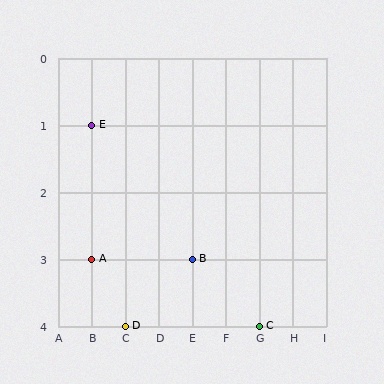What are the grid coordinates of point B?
Point B is at grid coordinates (E, 3).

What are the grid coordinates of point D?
Point D is at grid coordinates (C, 4).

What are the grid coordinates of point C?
Point C is at grid coordinates (G, 4).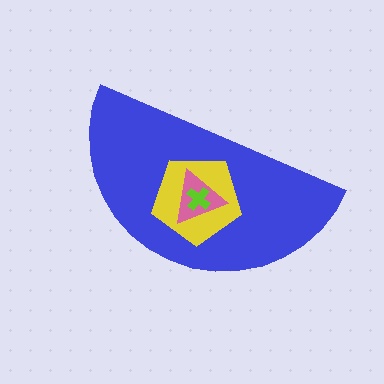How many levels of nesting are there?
4.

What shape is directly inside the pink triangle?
The lime cross.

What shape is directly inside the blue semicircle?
The yellow pentagon.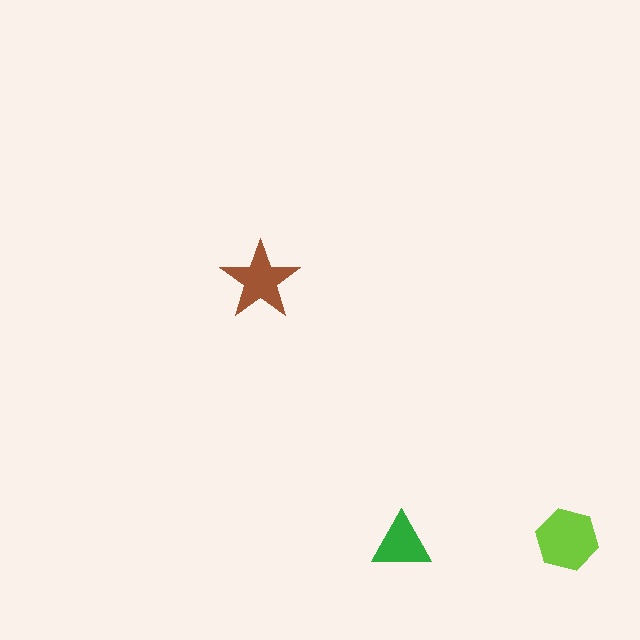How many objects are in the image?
There are 3 objects in the image.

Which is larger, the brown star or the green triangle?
The brown star.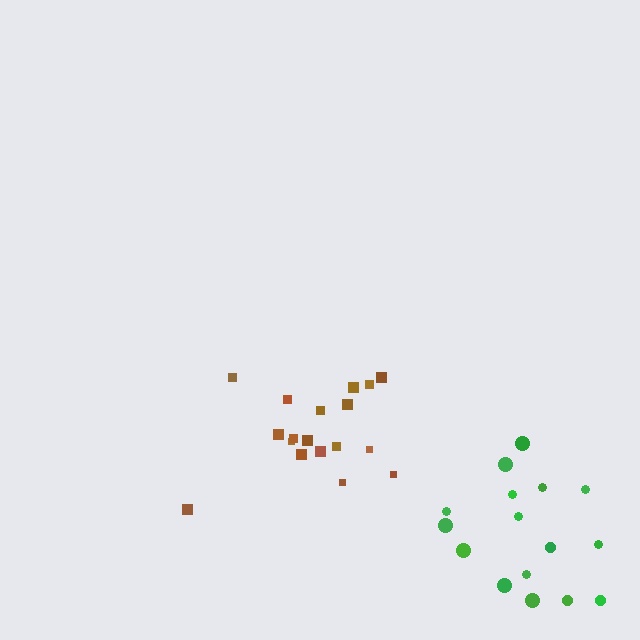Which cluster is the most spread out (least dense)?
Green.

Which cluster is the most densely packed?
Brown.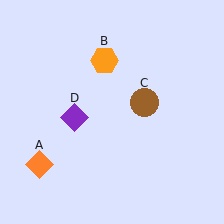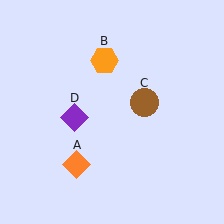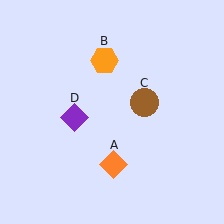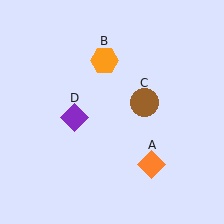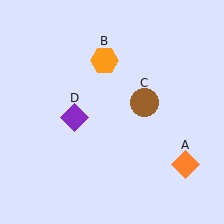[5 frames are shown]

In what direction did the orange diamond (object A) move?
The orange diamond (object A) moved right.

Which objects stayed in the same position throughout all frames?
Orange hexagon (object B) and brown circle (object C) and purple diamond (object D) remained stationary.